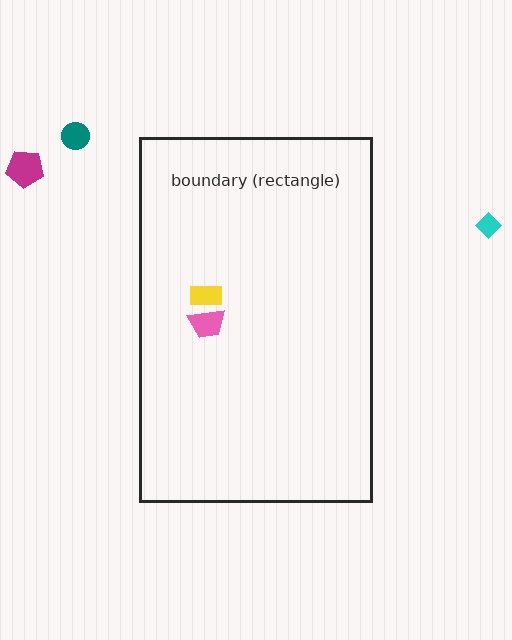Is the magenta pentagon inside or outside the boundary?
Outside.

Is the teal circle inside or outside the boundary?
Outside.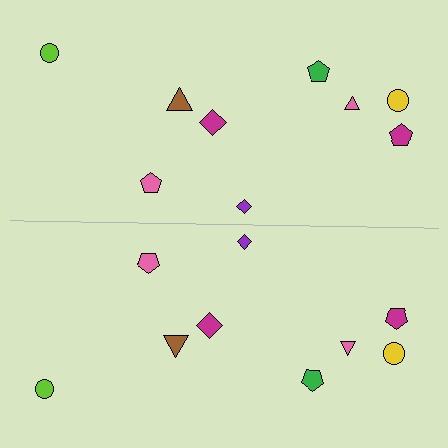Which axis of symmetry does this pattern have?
The pattern has a horizontal axis of symmetry running through the center of the image.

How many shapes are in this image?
There are 18 shapes in this image.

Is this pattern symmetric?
Yes, this pattern has bilateral (reflection) symmetry.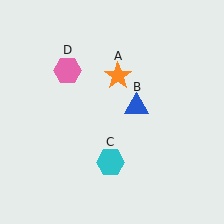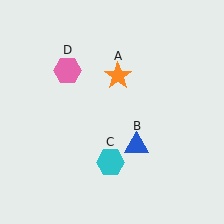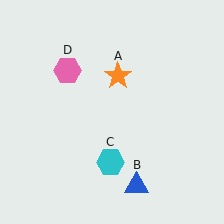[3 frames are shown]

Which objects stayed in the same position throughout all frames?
Orange star (object A) and cyan hexagon (object C) and pink hexagon (object D) remained stationary.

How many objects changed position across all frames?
1 object changed position: blue triangle (object B).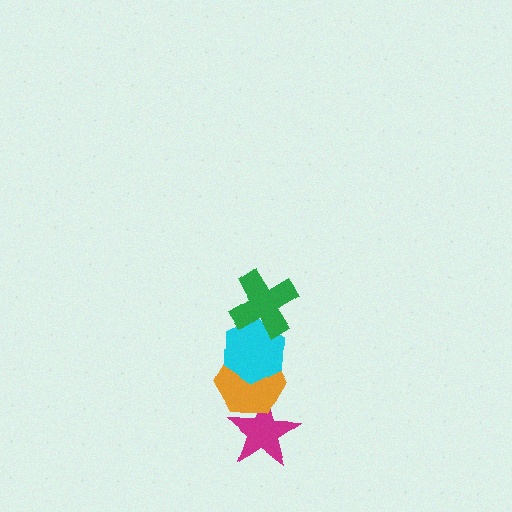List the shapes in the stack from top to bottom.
From top to bottom: the green cross, the cyan hexagon, the orange hexagon, the magenta star.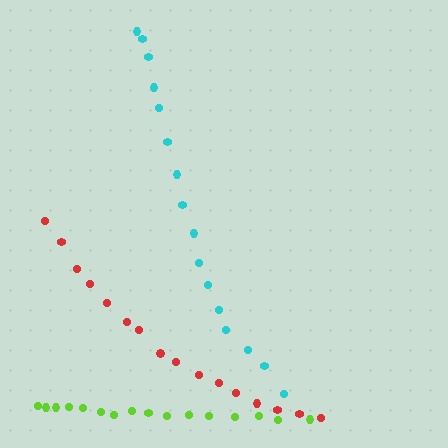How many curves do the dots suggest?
There are 3 distinct paths.